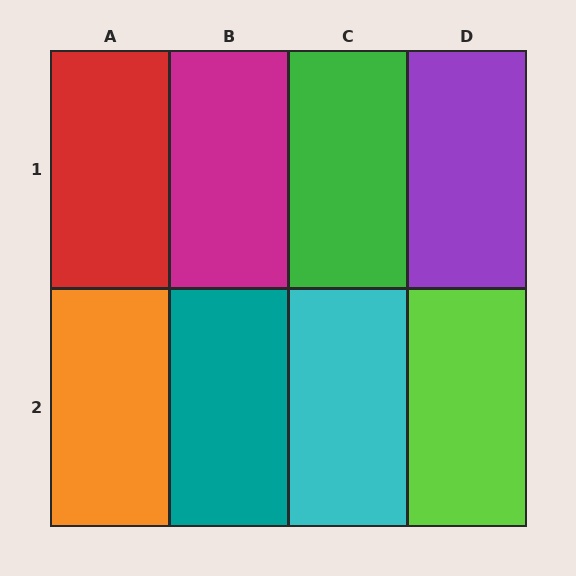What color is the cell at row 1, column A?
Red.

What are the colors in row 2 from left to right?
Orange, teal, cyan, lime.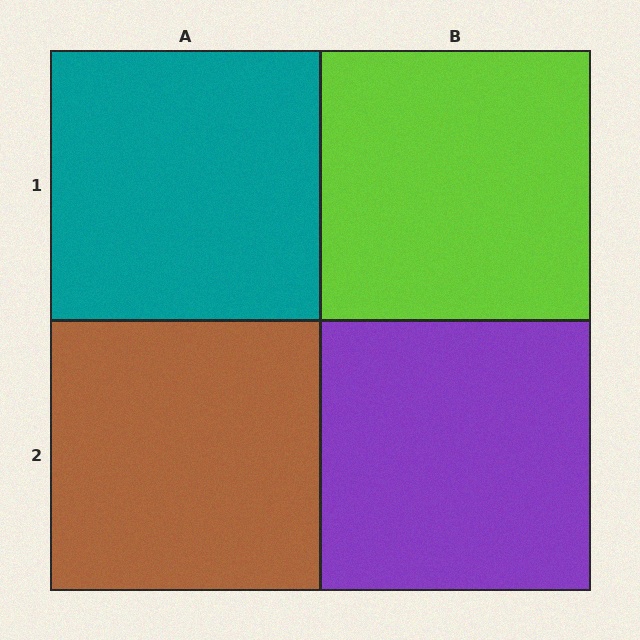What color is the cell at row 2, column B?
Purple.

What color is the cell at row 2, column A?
Brown.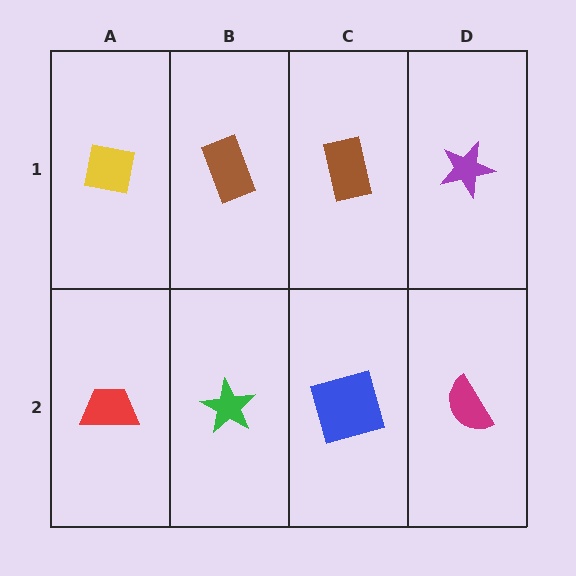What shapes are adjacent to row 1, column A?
A red trapezoid (row 2, column A), a brown rectangle (row 1, column B).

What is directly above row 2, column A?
A yellow square.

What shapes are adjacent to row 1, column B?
A green star (row 2, column B), a yellow square (row 1, column A), a brown rectangle (row 1, column C).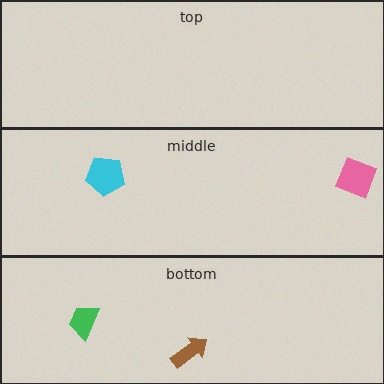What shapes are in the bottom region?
The brown arrow, the green trapezoid.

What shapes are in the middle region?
The cyan pentagon, the pink diamond.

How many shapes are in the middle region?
2.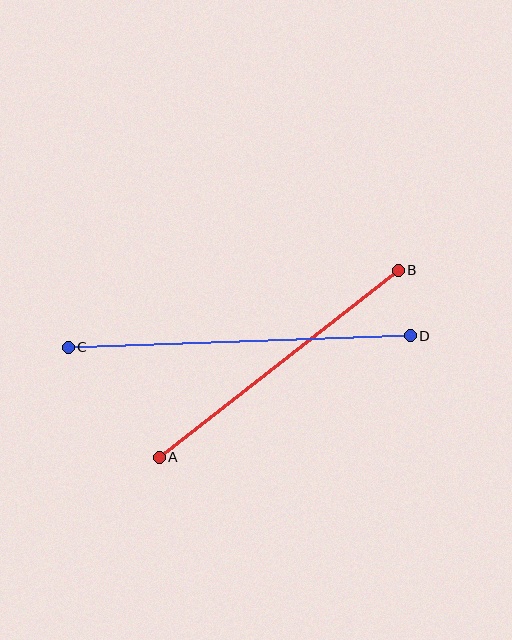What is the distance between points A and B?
The distance is approximately 304 pixels.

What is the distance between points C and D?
The distance is approximately 342 pixels.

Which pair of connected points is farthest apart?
Points C and D are farthest apart.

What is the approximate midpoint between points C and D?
The midpoint is at approximately (239, 342) pixels.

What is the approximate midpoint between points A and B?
The midpoint is at approximately (279, 364) pixels.